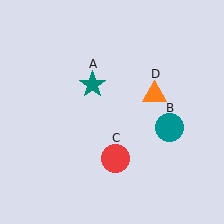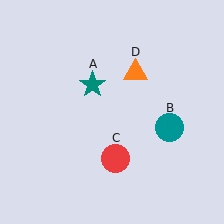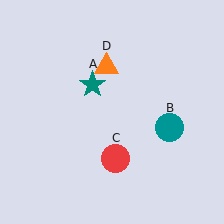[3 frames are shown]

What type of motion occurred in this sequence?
The orange triangle (object D) rotated counterclockwise around the center of the scene.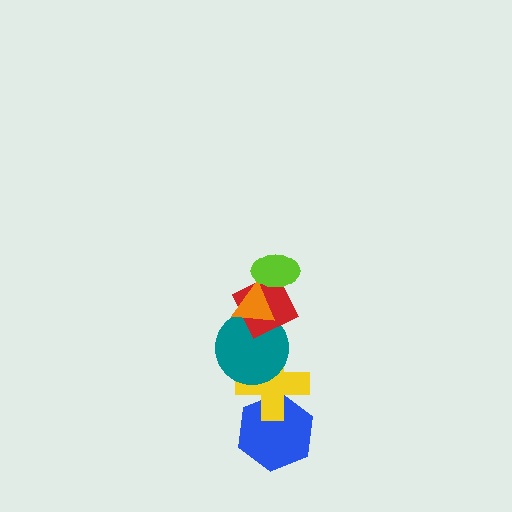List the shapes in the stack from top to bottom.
From top to bottom: the lime ellipse, the orange triangle, the red diamond, the teal circle, the yellow cross, the blue hexagon.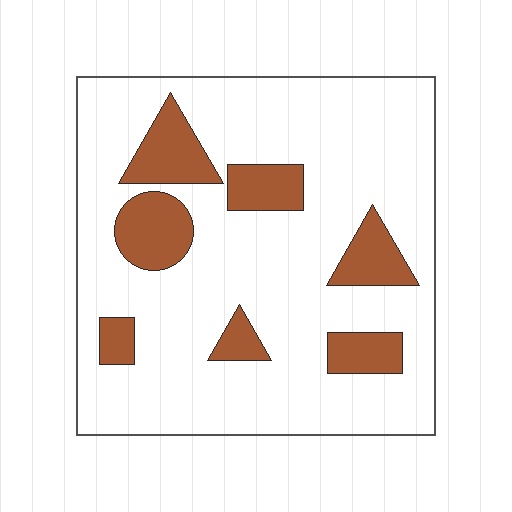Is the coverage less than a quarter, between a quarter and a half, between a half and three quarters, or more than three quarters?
Less than a quarter.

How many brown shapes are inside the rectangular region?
7.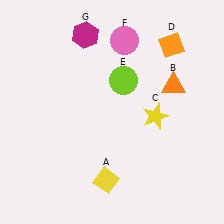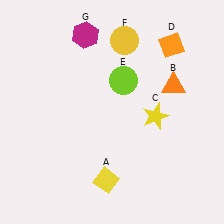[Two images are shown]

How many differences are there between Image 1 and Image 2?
There is 1 difference between the two images.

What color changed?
The circle (F) changed from pink in Image 1 to yellow in Image 2.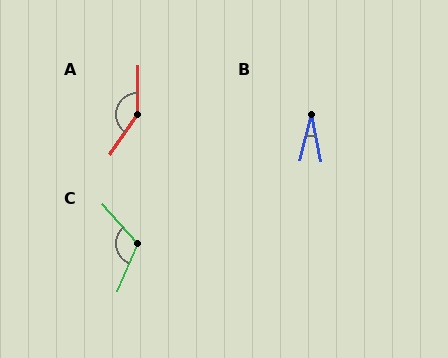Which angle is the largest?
A, at approximately 146 degrees.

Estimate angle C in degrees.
Approximately 115 degrees.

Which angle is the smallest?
B, at approximately 26 degrees.